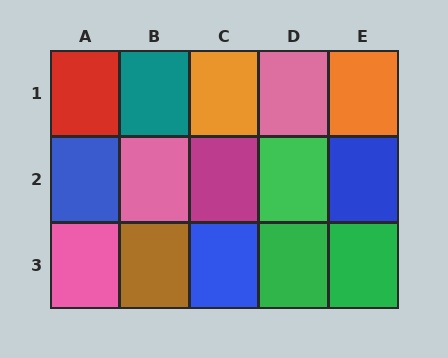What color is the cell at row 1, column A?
Red.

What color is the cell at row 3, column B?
Brown.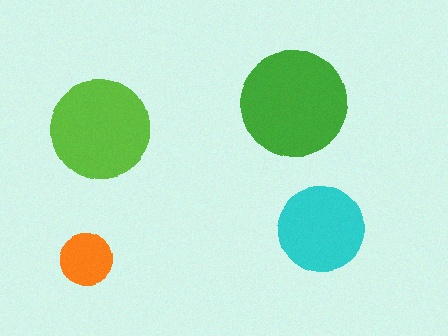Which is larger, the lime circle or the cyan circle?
The lime one.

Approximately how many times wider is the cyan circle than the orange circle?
About 1.5 times wider.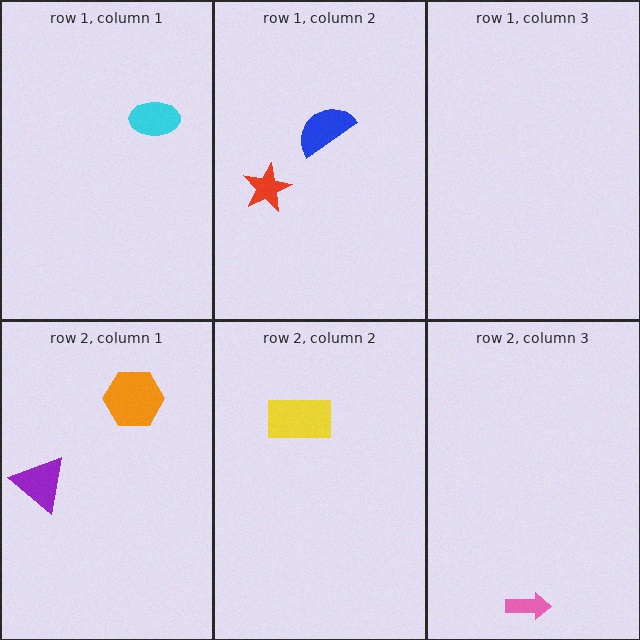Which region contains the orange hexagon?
The row 2, column 1 region.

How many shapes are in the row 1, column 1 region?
1.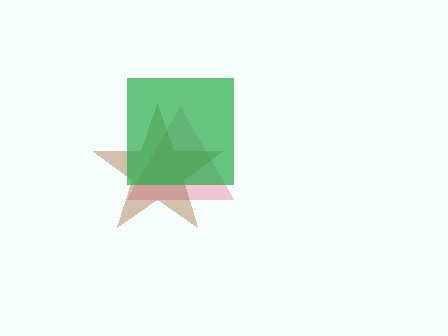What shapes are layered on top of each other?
The layered shapes are: a pink triangle, a brown star, a green square.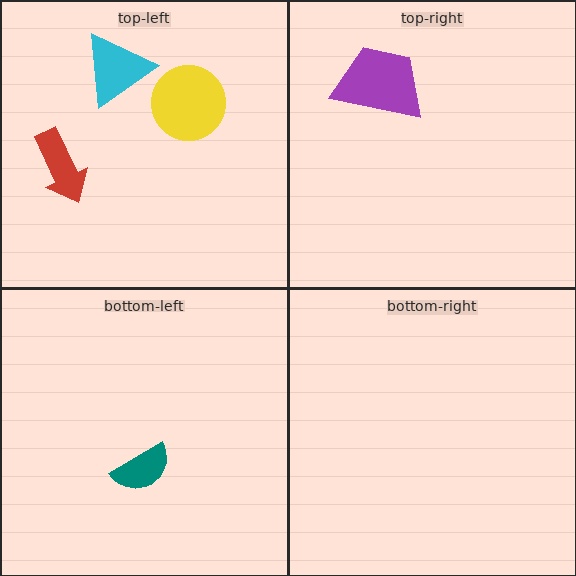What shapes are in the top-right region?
The purple trapezoid.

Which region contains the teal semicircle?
The bottom-left region.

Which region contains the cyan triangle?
The top-left region.